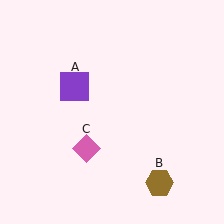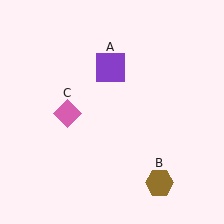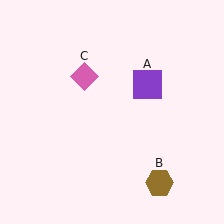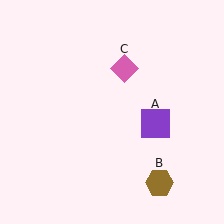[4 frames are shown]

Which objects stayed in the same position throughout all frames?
Brown hexagon (object B) remained stationary.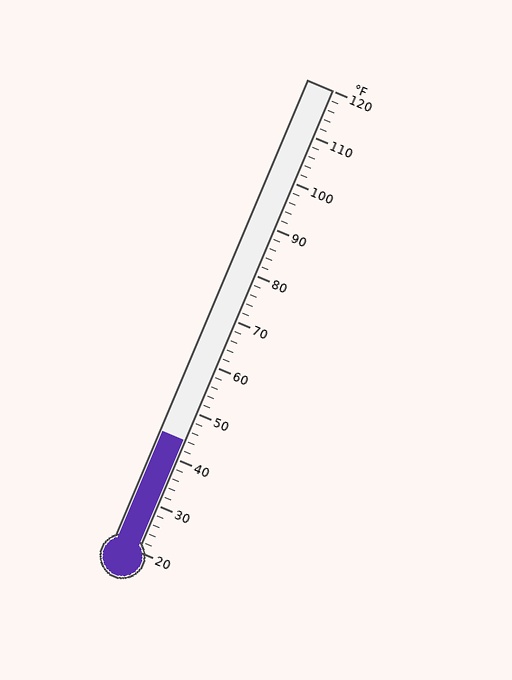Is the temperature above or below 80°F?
The temperature is below 80°F.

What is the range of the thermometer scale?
The thermometer scale ranges from 20°F to 120°F.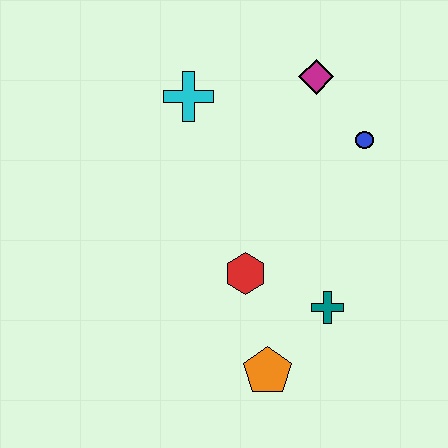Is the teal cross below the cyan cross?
Yes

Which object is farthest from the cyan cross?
The orange pentagon is farthest from the cyan cross.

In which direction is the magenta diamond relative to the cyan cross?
The magenta diamond is to the right of the cyan cross.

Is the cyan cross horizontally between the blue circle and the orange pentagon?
No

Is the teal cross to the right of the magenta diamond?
Yes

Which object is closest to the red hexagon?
The teal cross is closest to the red hexagon.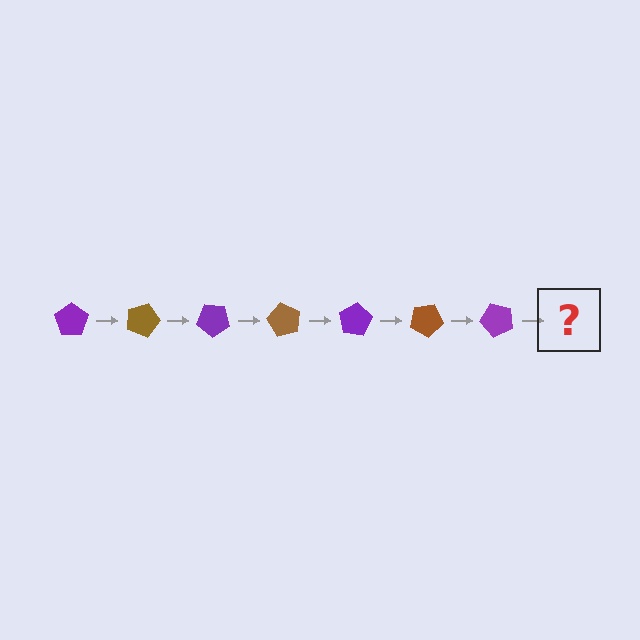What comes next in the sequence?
The next element should be a brown pentagon, rotated 140 degrees from the start.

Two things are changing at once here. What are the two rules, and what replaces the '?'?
The two rules are that it rotates 20 degrees each step and the color cycles through purple and brown. The '?' should be a brown pentagon, rotated 140 degrees from the start.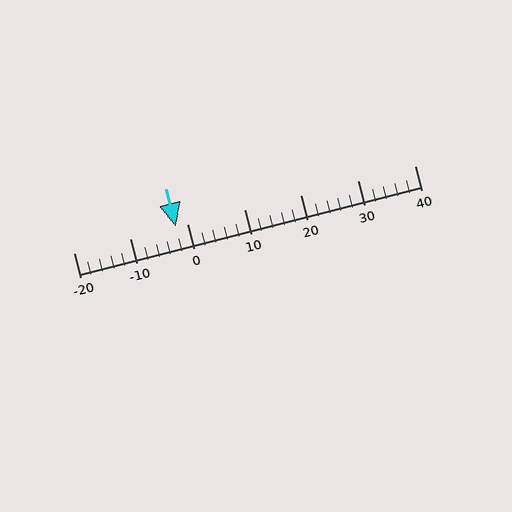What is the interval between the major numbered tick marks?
The major tick marks are spaced 10 units apart.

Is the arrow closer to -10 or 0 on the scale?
The arrow is closer to 0.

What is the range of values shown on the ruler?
The ruler shows values from -20 to 40.